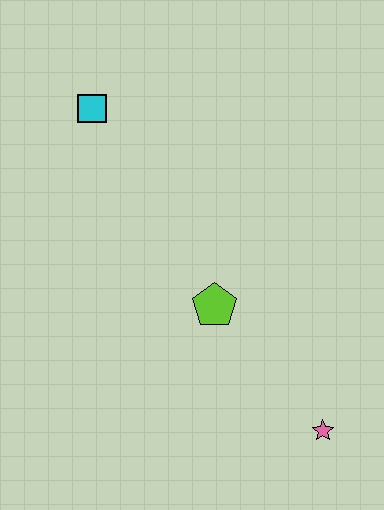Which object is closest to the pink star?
The lime pentagon is closest to the pink star.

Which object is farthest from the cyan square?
The pink star is farthest from the cyan square.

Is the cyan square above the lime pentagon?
Yes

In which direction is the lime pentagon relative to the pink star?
The lime pentagon is above the pink star.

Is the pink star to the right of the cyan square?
Yes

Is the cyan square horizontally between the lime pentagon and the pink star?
No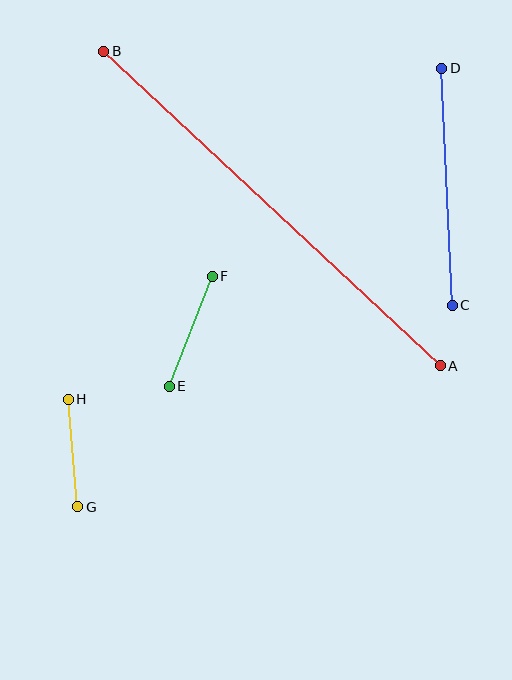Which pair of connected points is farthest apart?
Points A and B are farthest apart.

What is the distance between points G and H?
The distance is approximately 108 pixels.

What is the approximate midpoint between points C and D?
The midpoint is at approximately (447, 187) pixels.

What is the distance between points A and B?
The distance is approximately 461 pixels.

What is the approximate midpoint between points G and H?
The midpoint is at approximately (73, 453) pixels.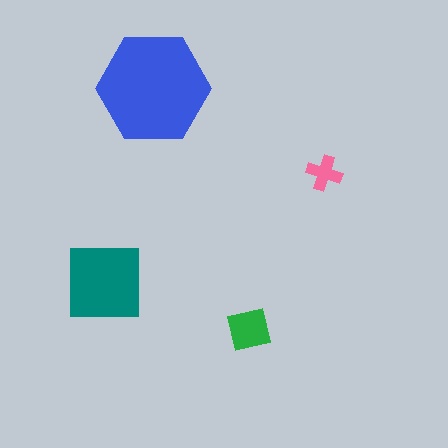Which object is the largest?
The blue hexagon.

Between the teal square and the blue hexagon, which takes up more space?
The blue hexagon.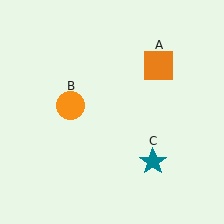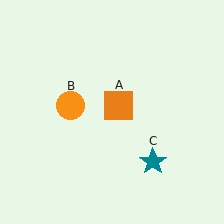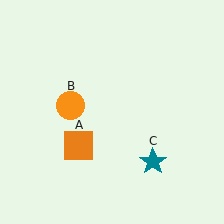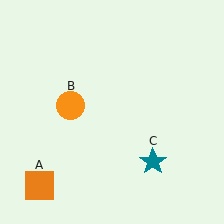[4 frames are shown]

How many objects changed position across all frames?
1 object changed position: orange square (object A).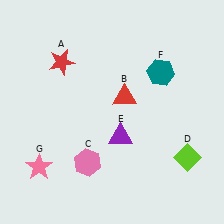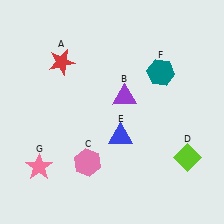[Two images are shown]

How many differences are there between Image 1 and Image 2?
There are 2 differences between the two images.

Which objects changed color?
B changed from red to purple. E changed from purple to blue.